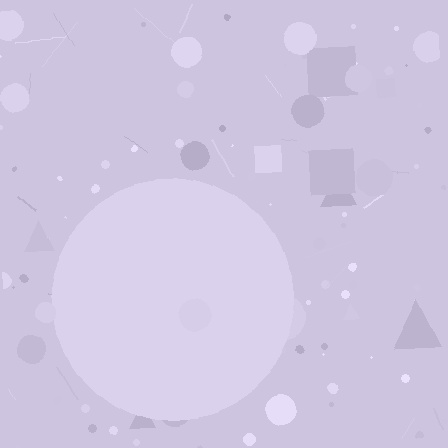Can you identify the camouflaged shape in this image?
The camouflaged shape is a circle.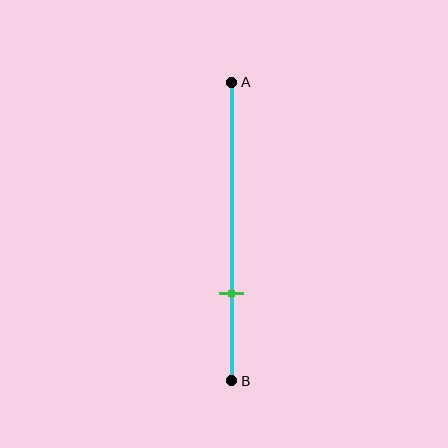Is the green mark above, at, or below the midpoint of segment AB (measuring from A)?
The green mark is below the midpoint of segment AB.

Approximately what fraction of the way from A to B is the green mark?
The green mark is approximately 70% of the way from A to B.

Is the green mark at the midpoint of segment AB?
No, the mark is at about 70% from A, not at the 50% midpoint.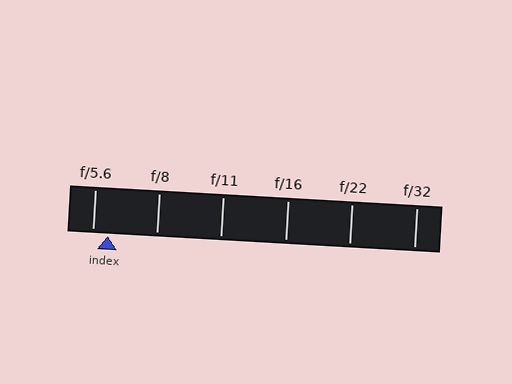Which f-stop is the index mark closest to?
The index mark is closest to f/5.6.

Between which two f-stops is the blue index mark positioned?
The index mark is between f/5.6 and f/8.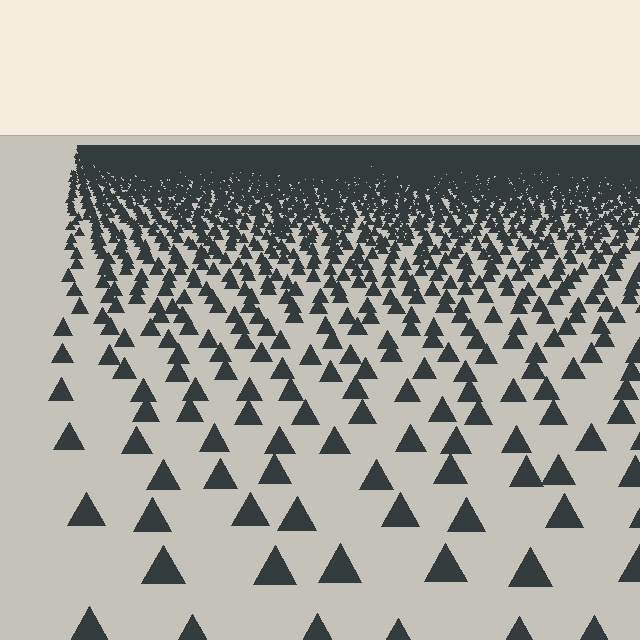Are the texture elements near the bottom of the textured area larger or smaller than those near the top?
Larger. Near the bottom, elements are closer to the viewer and appear at a bigger on-screen size.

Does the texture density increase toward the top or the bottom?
Density increases toward the top.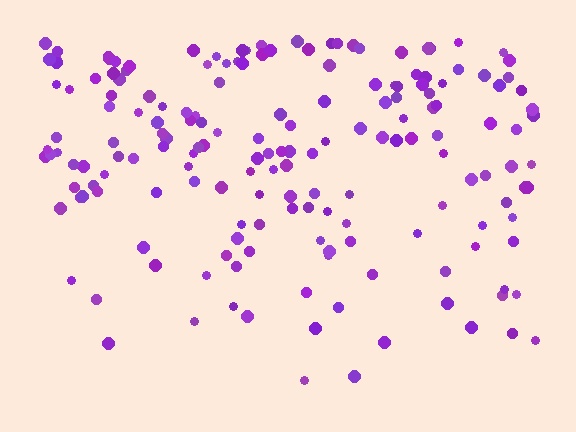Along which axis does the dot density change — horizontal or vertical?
Vertical.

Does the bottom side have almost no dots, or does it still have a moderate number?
Still a moderate number, just noticeably fewer than the top.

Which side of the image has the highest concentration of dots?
The top.